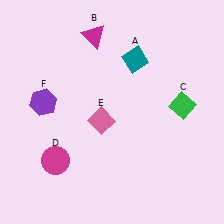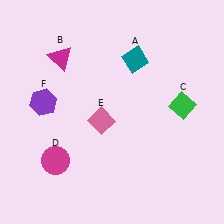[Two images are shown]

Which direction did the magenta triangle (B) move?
The magenta triangle (B) moved left.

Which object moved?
The magenta triangle (B) moved left.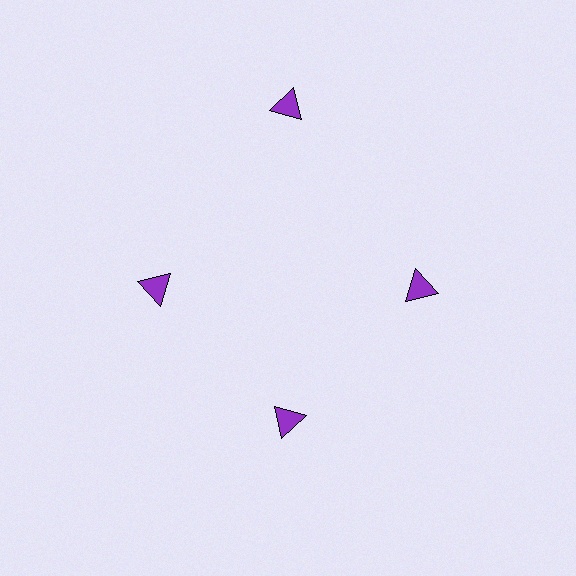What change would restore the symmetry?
The symmetry would be restored by moving it inward, back onto the ring so that all 4 triangles sit at equal angles and equal distance from the center.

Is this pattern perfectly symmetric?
No. The 4 purple triangles are arranged in a ring, but one element near the 12 o'clock position is pushed outward from the center, breaking the 4-fold rotational symmetry.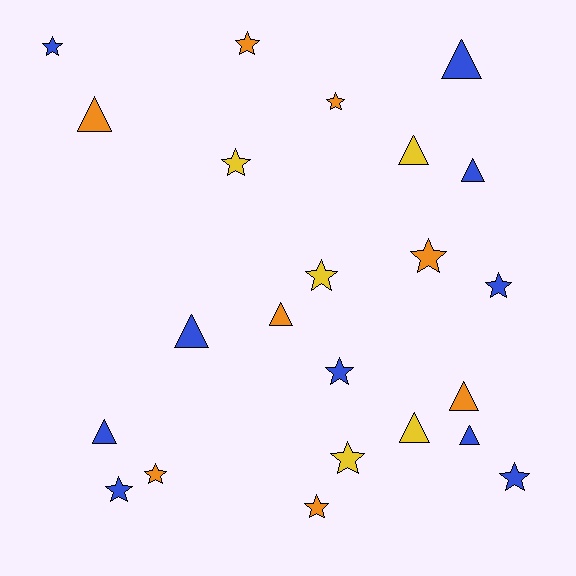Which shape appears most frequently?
Star, with 13 objects.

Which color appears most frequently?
Blue, with 10 objects.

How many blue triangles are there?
There are 5 blue triangles.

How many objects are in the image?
There are 23 objects.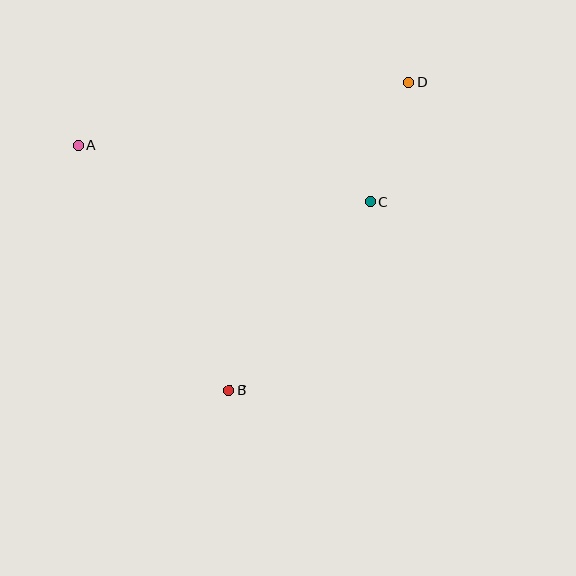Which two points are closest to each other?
Points C and D are closest to each other.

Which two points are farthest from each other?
Points B and D are farthest from each other.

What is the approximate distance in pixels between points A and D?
The distance between A and D is approximately 337 pixels.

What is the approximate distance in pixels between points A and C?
The distance between A and C is approximately 298 pixels.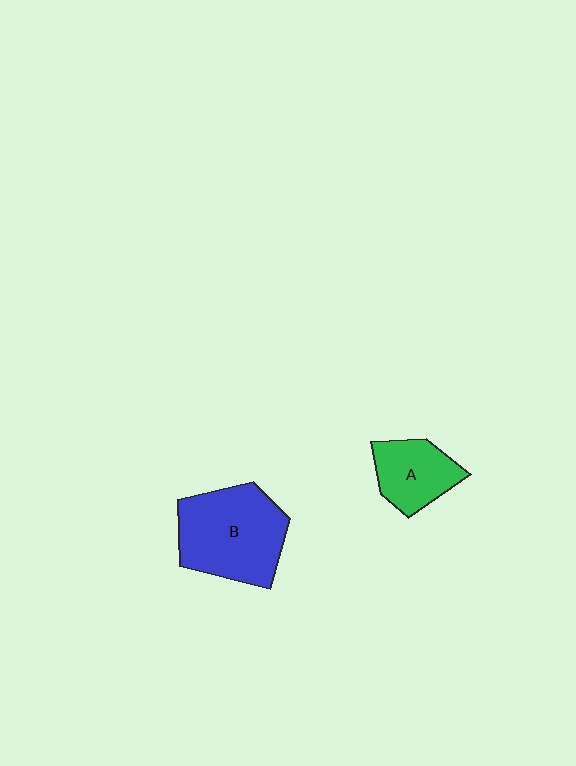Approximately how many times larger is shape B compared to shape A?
Approximately 1.8 times.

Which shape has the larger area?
Shape B (blue).